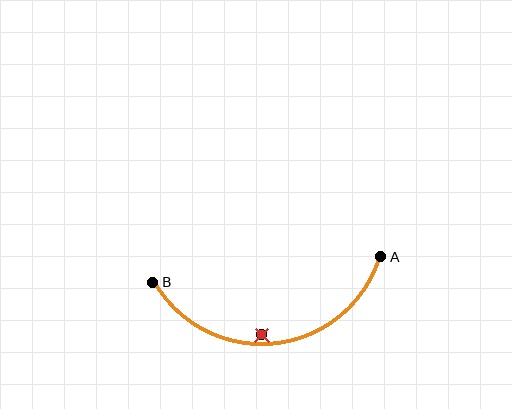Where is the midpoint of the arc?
The arc midpoint is the point on the curve farthest from the straight line joining A and B. It sits below that line.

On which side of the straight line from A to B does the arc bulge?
The arc bulges below the straight line connecting A and B.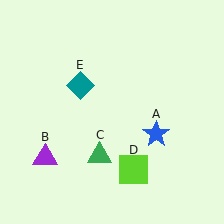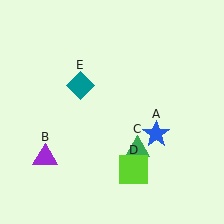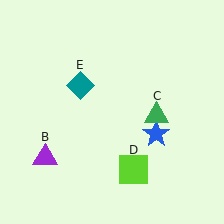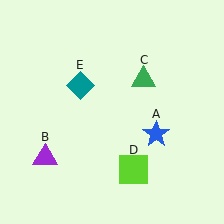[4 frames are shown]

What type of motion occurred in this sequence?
The green triangle (object C) rotated counterclockwise around the center of the scene.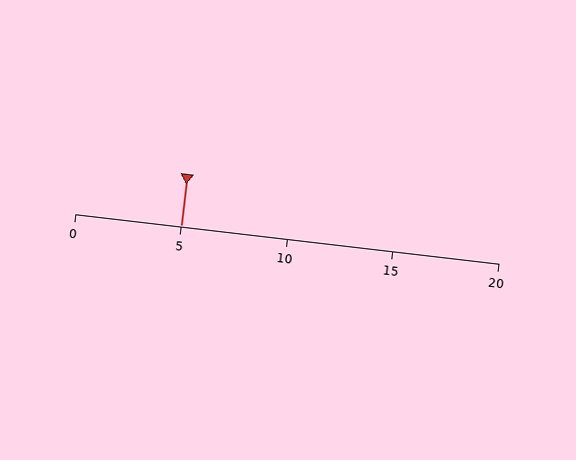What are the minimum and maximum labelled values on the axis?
The axis runs from 0 to 20.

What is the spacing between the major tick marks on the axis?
The major ticks are spaced 5 apart.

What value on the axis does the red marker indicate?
The marker indicates approximately 5.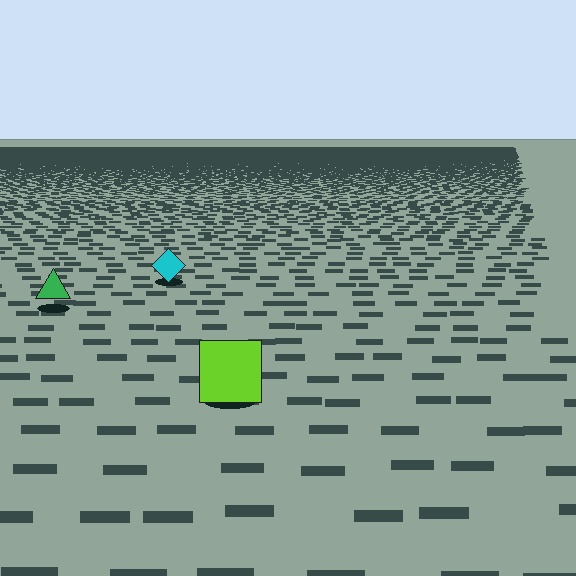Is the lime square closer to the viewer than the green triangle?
Yes. The lime square is closer — you can tell from the texture gradient: the ground texture is coarser near it.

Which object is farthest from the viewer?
The cyan diamond is farthest from the viewer. It appears smaller and the ground texture around it is denser.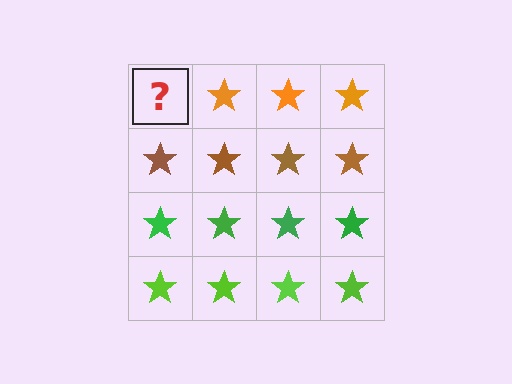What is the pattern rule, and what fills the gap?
The rule is that each row has a consistent color. The gap should be filled with an orange star.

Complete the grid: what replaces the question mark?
The question mark should be replaced with an orange star.